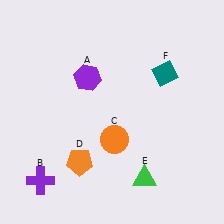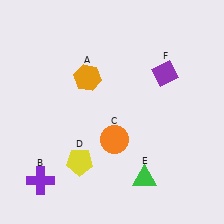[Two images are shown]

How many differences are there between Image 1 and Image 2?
There are 3 differences between the two images.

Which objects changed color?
A changed from purple to orange. D changed from orange to yellow. F changed from teal to purple.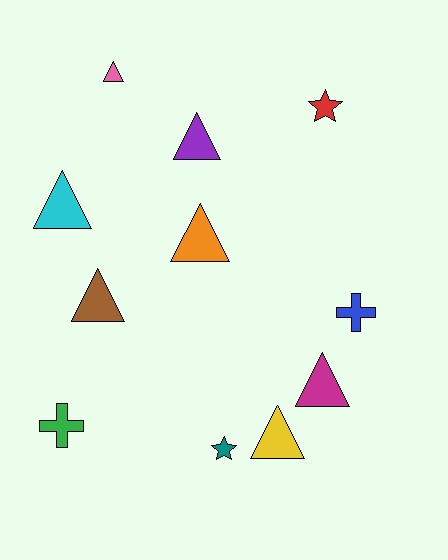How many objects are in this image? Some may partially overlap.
There are 11 objects.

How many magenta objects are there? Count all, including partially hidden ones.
There is 1 magenta object.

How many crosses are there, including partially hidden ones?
There are 2 crosses.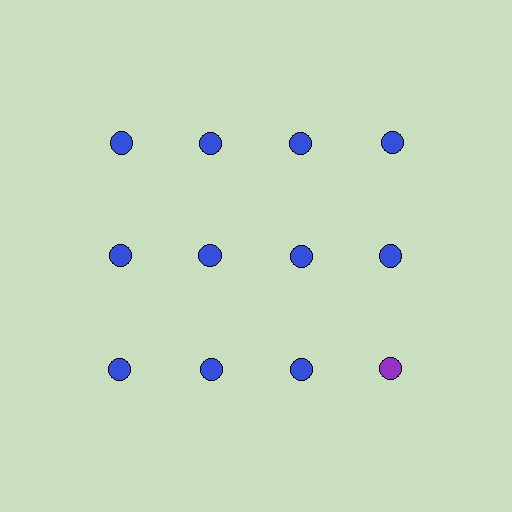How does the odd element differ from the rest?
It has a different color: purple instead of blue.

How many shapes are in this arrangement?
There are 12 shapes arranged in a grid pattern.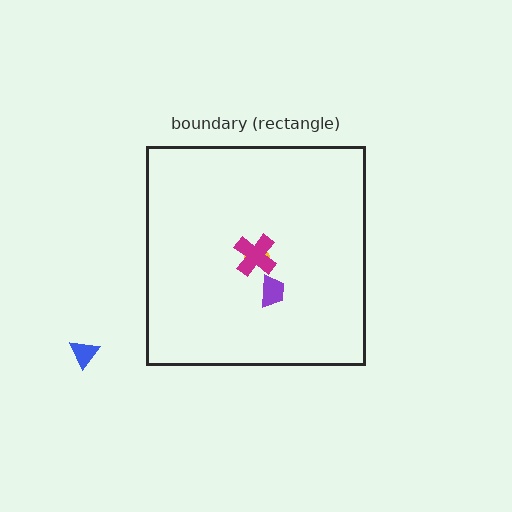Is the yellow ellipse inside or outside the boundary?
Inside.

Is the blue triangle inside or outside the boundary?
Outside.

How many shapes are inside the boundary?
3 inside, 1 outside.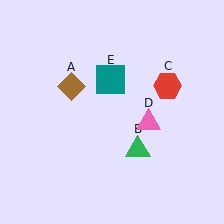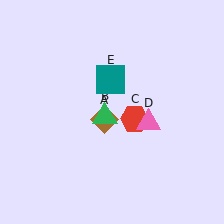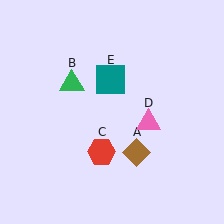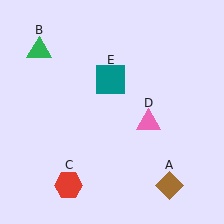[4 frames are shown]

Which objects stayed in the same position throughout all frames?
Pink triangle (object D) and teal square (object E) remained stationary.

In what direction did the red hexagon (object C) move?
The red hexagon (object C) moved down and to the left.